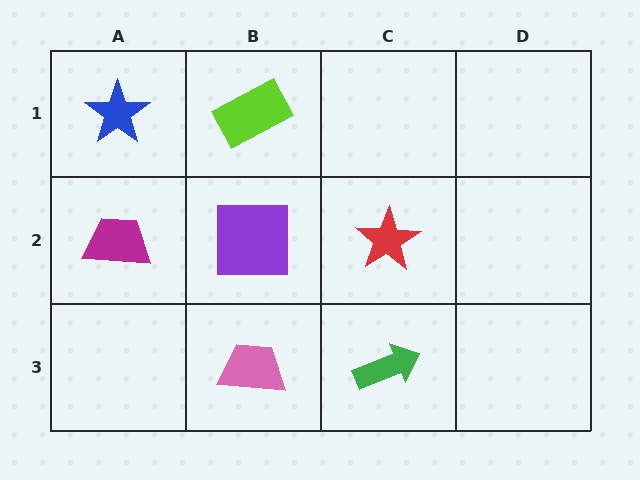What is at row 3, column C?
A green arrow.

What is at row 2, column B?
A purple square.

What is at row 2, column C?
A red star.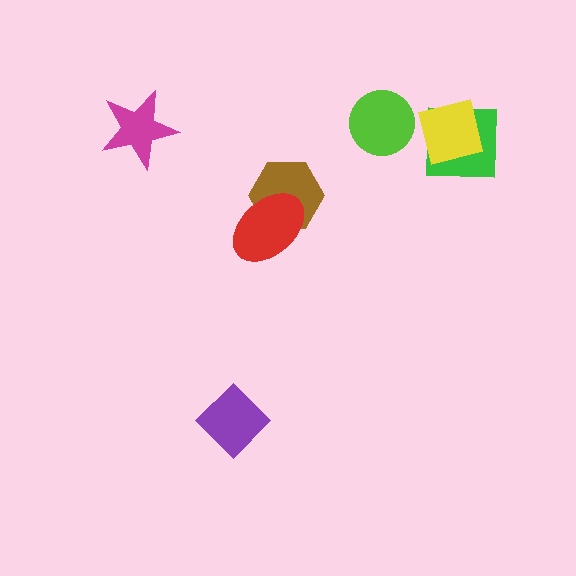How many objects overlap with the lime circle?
0 objects overlap with the lime circle.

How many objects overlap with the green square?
1 object overlaps with the green square.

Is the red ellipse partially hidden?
No, no other shape covers it.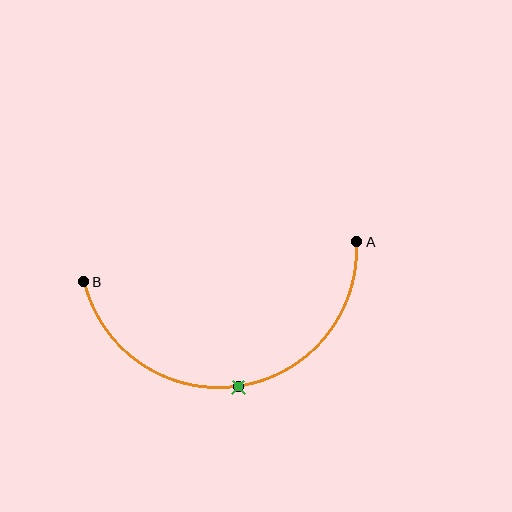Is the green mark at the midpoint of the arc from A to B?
Yes. The green mark lies on the arc at equal arc-length from both A and B — it is the arc midpoint.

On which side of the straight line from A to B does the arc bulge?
The arc bulges below the straight line connecting A and B.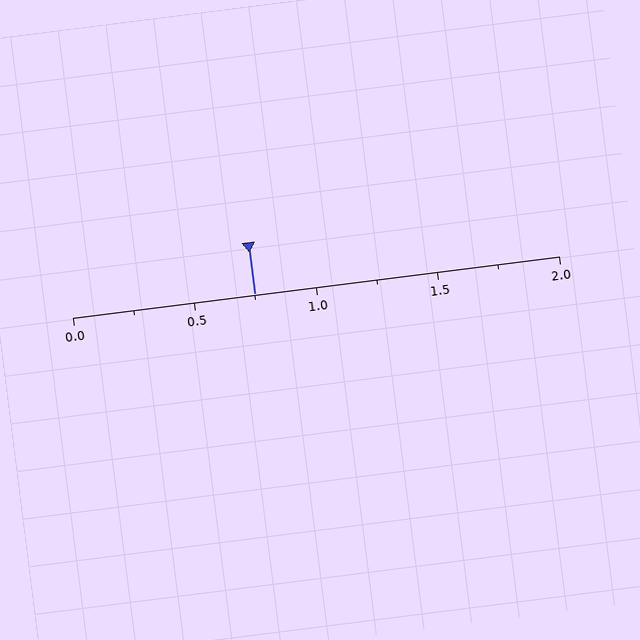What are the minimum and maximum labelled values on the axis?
The axis runs from 0.0 to 2.0.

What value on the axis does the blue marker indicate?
The marker indicates approximately 0.75.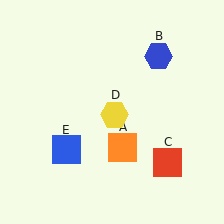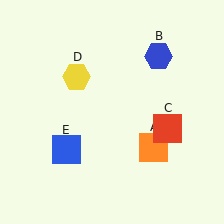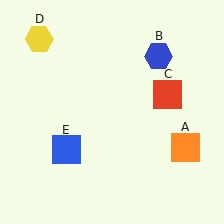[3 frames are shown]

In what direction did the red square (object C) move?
The red square (object C) moved up.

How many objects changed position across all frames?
3 objects changed position: orange square (object A), red square (object C), yellow hexagon (object D).